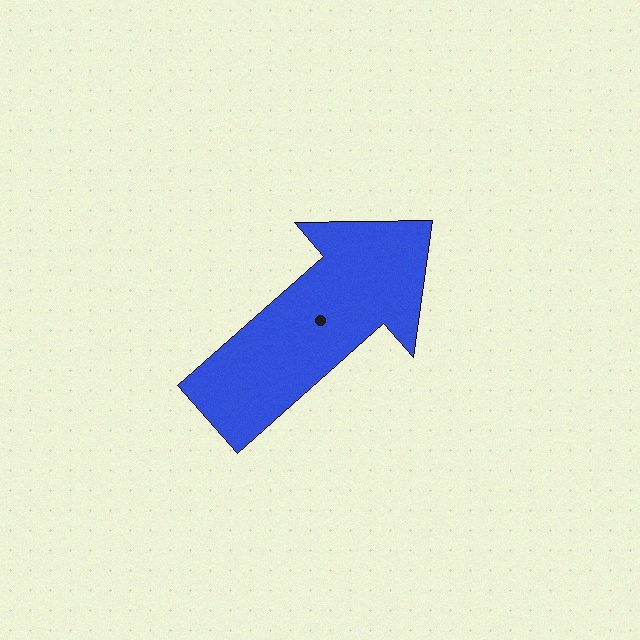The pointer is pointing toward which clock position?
Roughly 2 o'clock.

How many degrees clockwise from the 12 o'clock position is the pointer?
Approximately 49 degrees.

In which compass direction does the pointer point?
Northeast.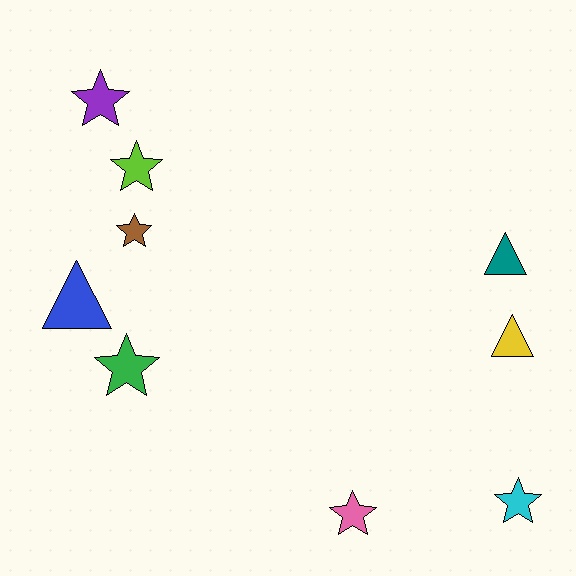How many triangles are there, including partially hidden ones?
There are 3 triangles.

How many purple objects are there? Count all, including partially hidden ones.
There is 1 purple object.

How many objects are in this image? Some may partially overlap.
There are 9 objects.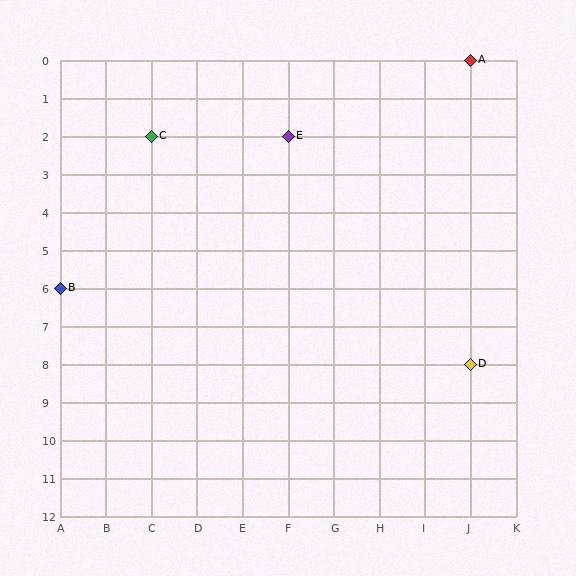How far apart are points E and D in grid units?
Points E and D are 4 columns and 6 rows apart (about 7.2 grid units diagonally).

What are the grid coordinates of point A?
Point A is at grid coordinates (J, 0).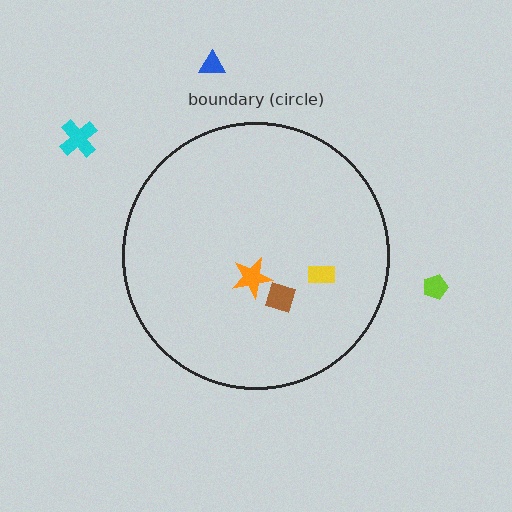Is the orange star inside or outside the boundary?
Inside.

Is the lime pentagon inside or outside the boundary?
Outside.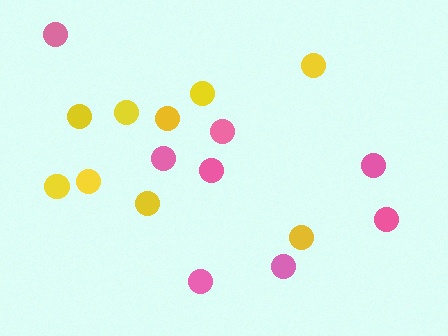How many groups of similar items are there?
There are 2 groups: one group of pink circles (8) and one group of yellow circles (9).